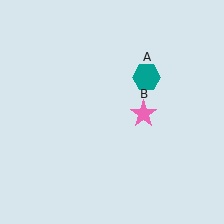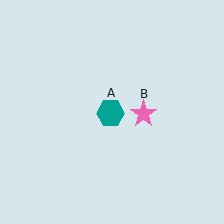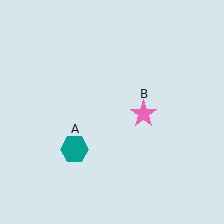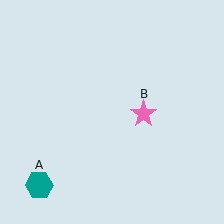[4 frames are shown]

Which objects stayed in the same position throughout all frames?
Pink star (object B) remained stationary.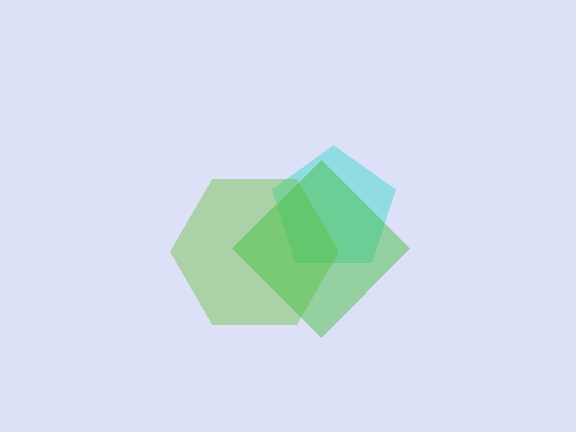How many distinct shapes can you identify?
There are 3 distinct shapes: a cyan pentagon, a lime hexagon, a green diamond.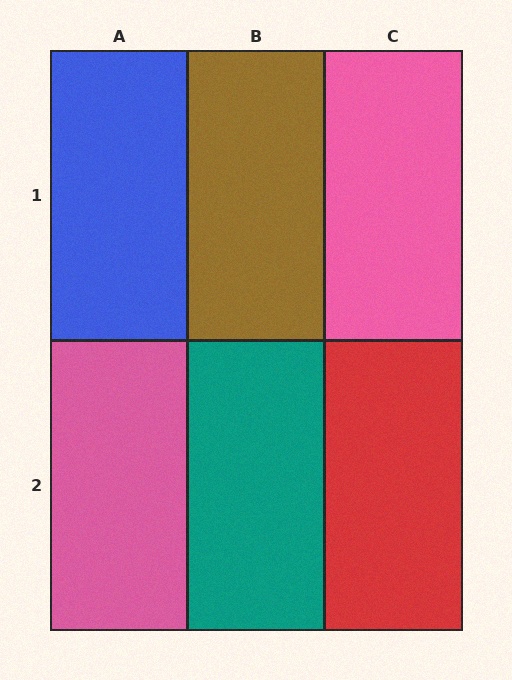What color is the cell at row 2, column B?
Teal.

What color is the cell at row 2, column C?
Red.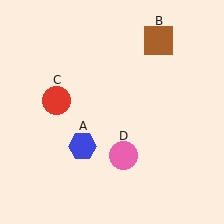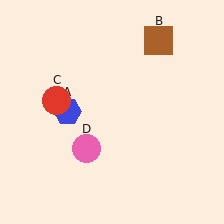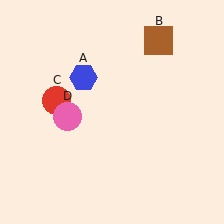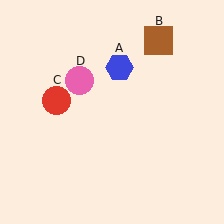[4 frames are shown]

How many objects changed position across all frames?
2 objects changed position: blue hexagon (object A), pink circle (object D).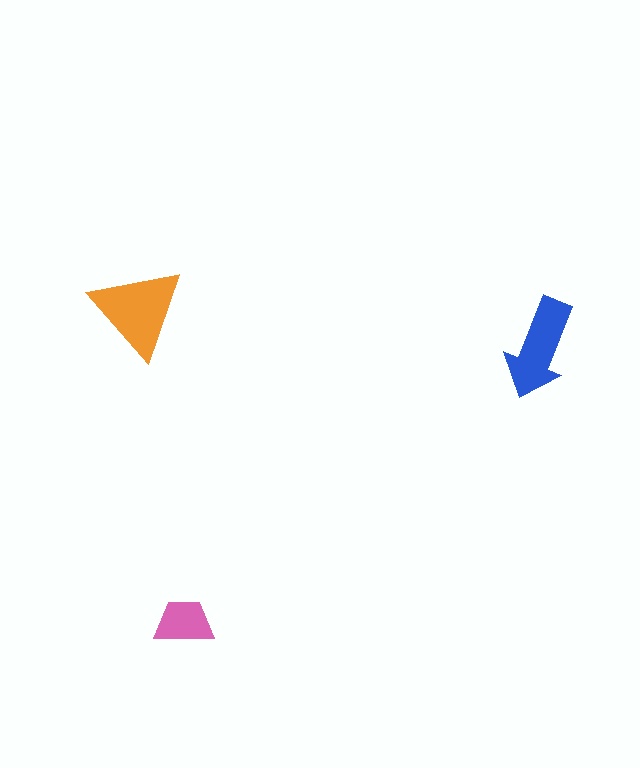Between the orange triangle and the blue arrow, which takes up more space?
The orange triangle.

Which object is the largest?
The orange triangle.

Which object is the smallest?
The pink trapezoid.